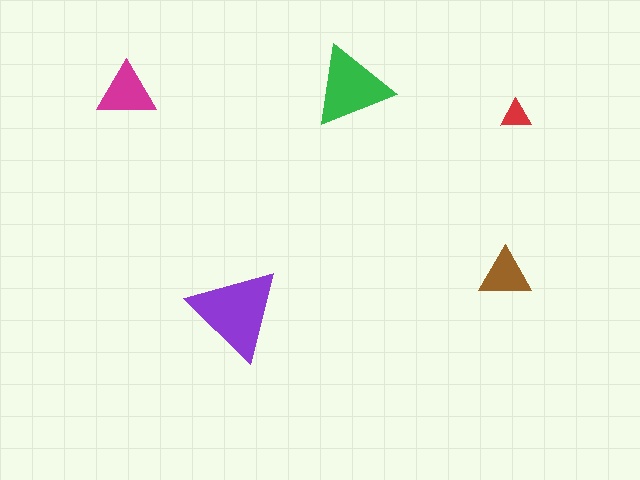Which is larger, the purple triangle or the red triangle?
The purple one.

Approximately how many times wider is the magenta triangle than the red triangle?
About 2 times wider.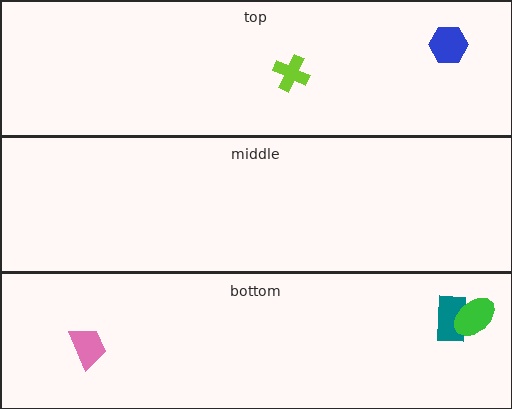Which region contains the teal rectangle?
The bottom region.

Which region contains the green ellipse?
The bottom region.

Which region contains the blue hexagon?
The top region.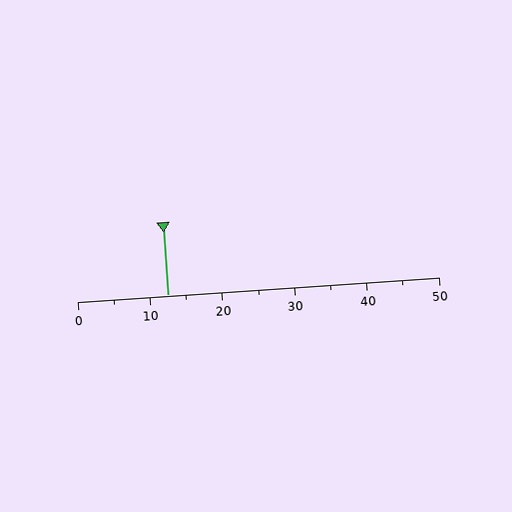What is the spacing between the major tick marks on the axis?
The major ticks are spaced 10 apart.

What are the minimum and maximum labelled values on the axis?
The axis runs from 0 to 50.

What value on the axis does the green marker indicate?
The marker indicates approximately 12.5.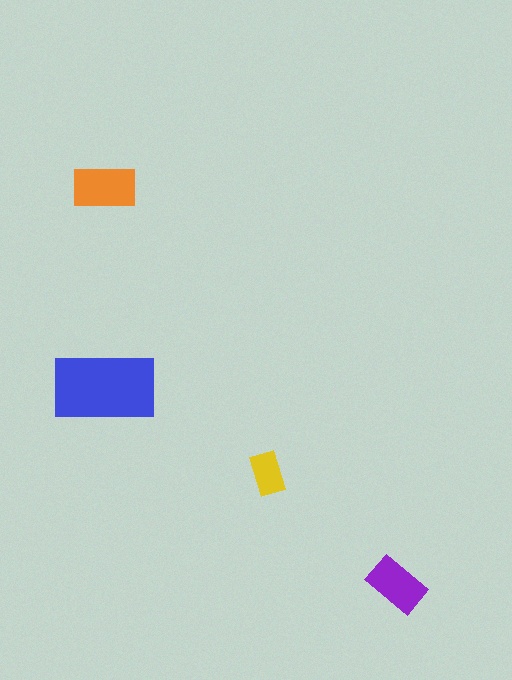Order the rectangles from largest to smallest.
the blue one, the orange one, the purple one, the yellow one.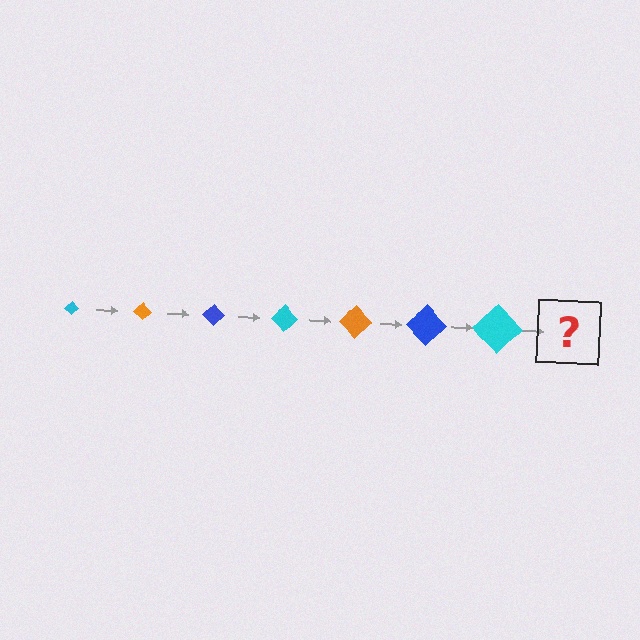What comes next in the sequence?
The next element should be an orange diamond, larger than the previous one.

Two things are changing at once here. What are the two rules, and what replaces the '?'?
The two rules are that the diamond grows larger each step and the color cycles through cyan, orange, and blue. The '?' should be an orange diamond, larger than the previous one.